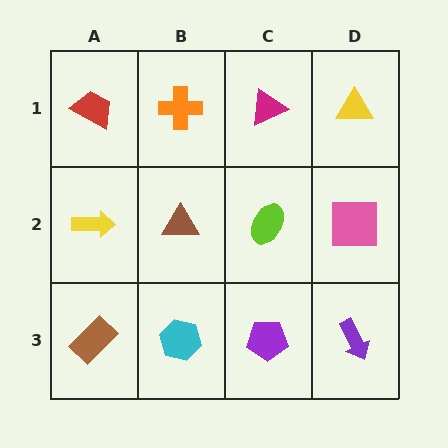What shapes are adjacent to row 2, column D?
A yellow triangle (row 1, column D), a purple arrow (row 3, column D), a lime ellipse (row 2, column C).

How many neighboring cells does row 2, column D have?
3.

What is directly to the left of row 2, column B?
A yellow arrow.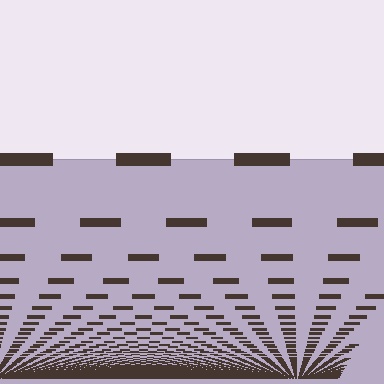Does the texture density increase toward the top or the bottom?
Density increases toward the bottom.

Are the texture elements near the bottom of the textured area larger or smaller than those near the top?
Smaller. The gradient is inverted — elements near the bottom are smaller and denser.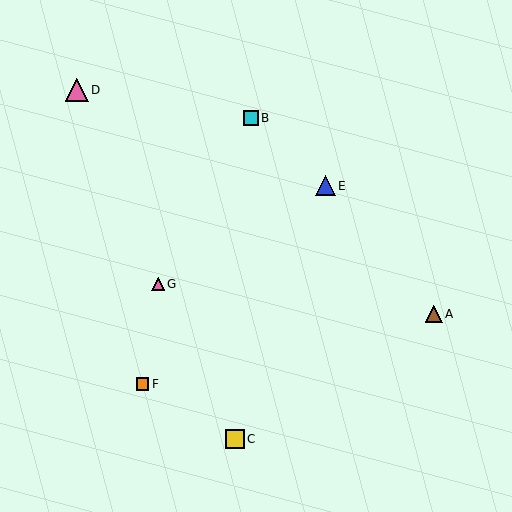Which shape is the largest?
The pink triangle (labeled D) is the largest.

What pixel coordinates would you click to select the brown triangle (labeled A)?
Click at (434, 314) to select the brown triangle A.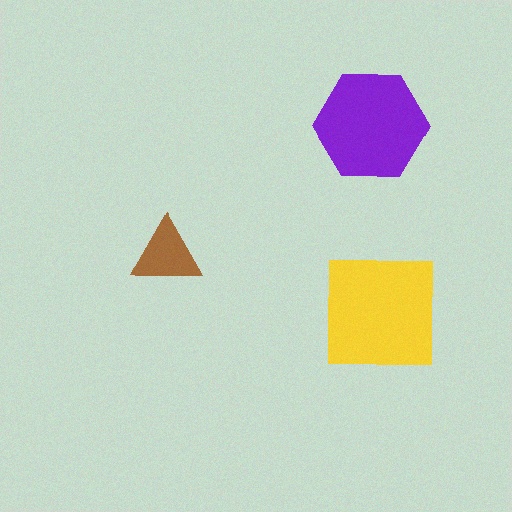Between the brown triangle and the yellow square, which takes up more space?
The yellow square.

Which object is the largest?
The yellow square.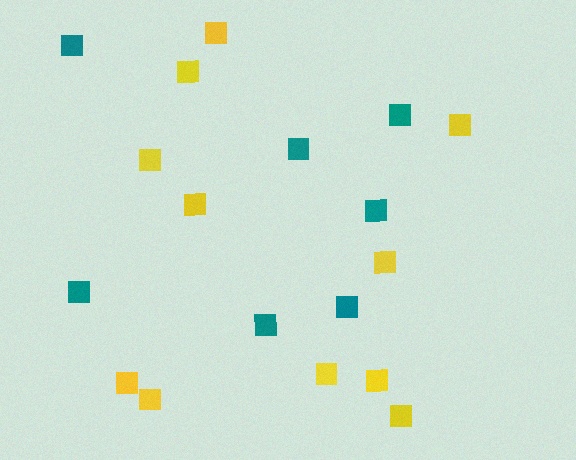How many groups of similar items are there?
There are 2 groups: one group of yellow squares (11) and one group of teal squares (7).